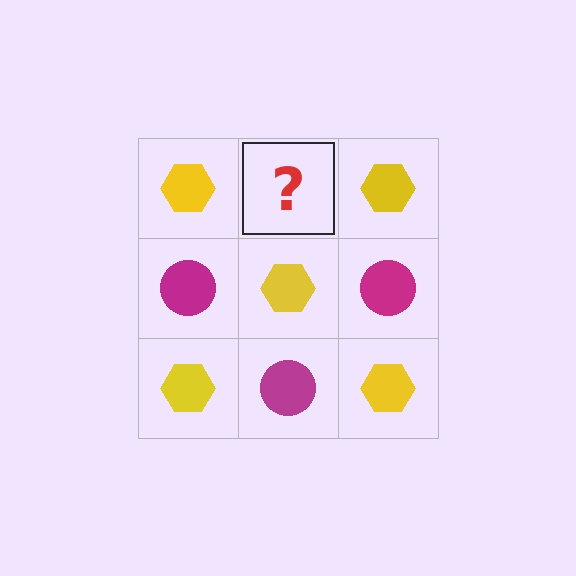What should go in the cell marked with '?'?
The missing cell should contain a magenta circle.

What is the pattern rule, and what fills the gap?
The rule is that it alternates yellow hexagon and magenta circle in a checkerboard pattern. The gap should be filled with a magenta circle.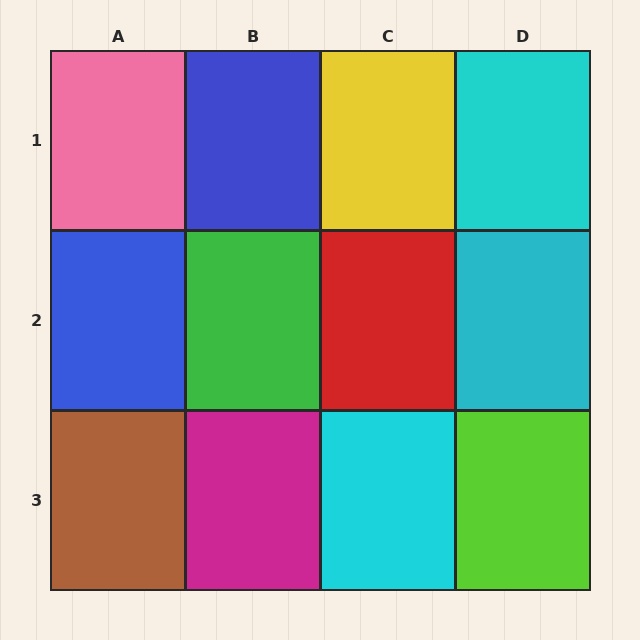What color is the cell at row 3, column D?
Lime.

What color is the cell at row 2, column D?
Cyan.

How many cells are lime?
1 cell is lime.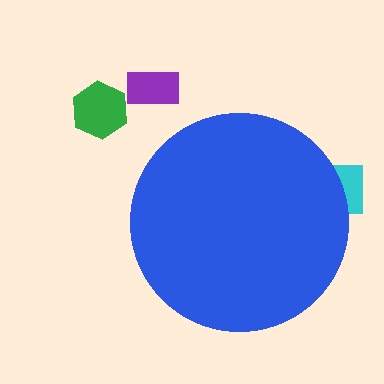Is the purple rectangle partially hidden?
No, the purple rectangle is fully visible.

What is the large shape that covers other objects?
A blue circle.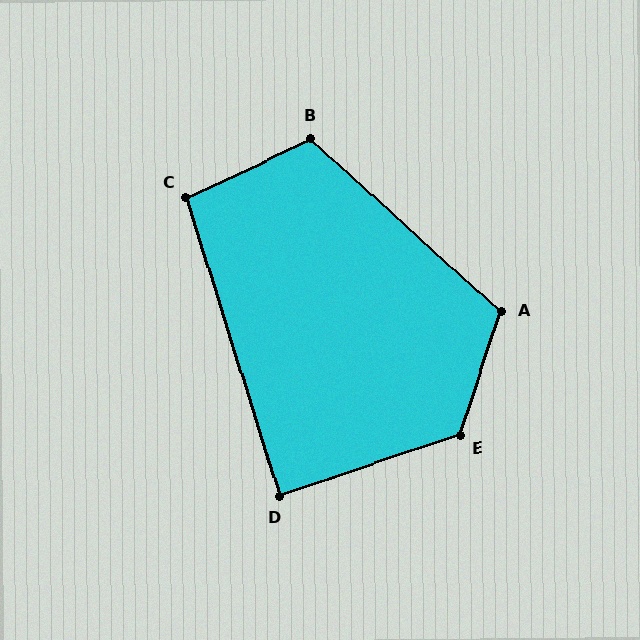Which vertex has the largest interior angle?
E, at approximately 127 degrees.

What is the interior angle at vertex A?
Approximately 114 degrees (obtuse).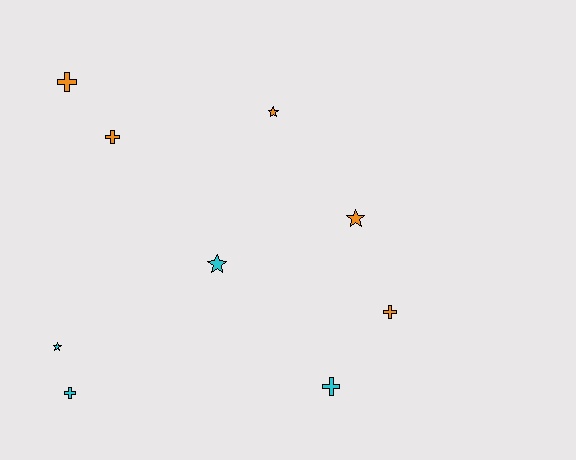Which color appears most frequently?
Orange, with 5 objects.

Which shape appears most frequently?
Cross, with 5 objects.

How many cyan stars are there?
There are 2 cyan stars.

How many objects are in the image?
There are 9 objects.